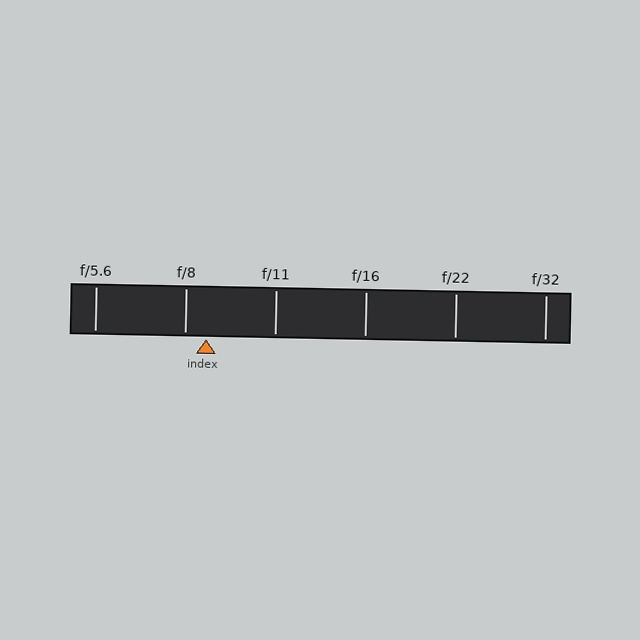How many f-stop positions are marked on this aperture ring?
There are 6 f-stop positions marked.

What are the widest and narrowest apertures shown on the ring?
The widest aperture shown is f/5.6 and the narrowest is f/32.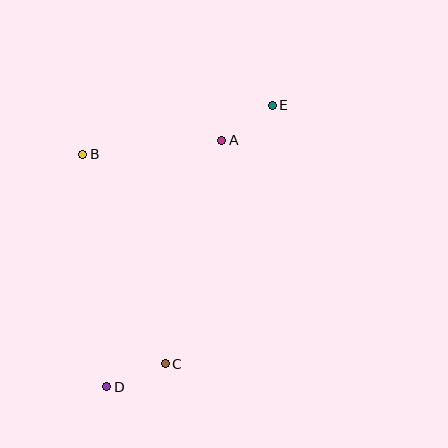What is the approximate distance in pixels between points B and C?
The distance between B and C is approximately 225 pixels.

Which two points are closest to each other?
Points A and E are closest to each other.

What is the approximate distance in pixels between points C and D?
The distance between C and D is approximately 63 pixels.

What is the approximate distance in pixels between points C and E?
The distance between C and E is approximately 280 pixels.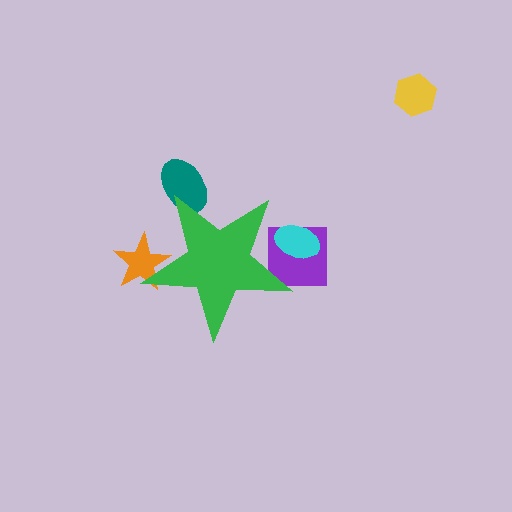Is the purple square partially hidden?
Yes, the purple square is partially hidden behind the green star.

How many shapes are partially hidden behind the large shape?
4 shapes are partially hidden.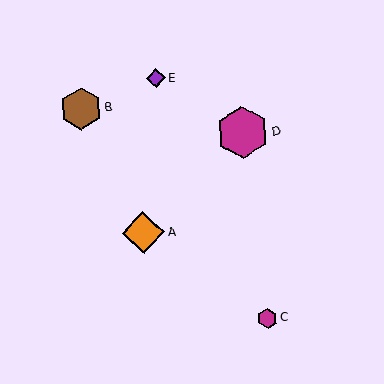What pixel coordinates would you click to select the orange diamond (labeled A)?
Click at (143, 233) to select the orange diamond A.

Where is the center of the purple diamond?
The center of the purple diamond is at (156, 78).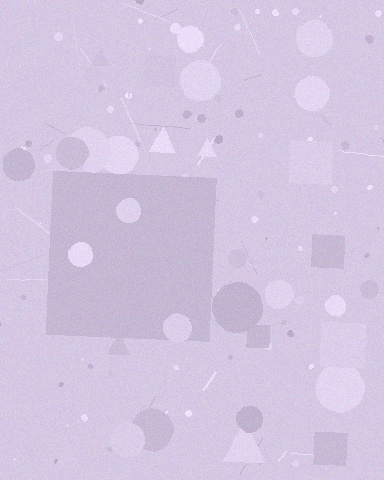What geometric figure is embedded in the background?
A square is embedded in the background.